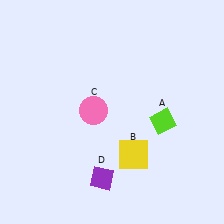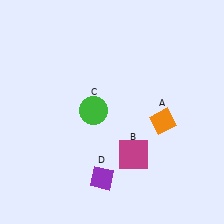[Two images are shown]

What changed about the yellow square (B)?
In Image 1, B is yellow. In Image 2, it changed to magenta.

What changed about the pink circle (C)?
In Image 1, C is pink. In Image 2, it changed to green.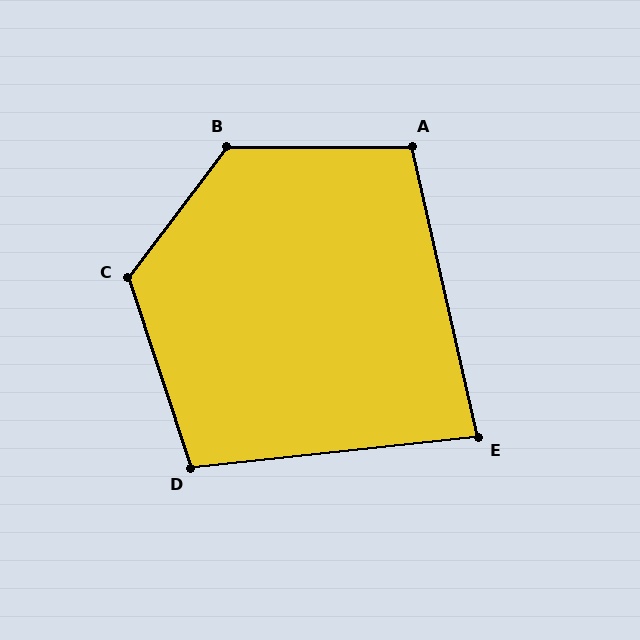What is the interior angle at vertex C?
Approximately 125 degrees (obtuse).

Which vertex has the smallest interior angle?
E, at approximately 84 degrees.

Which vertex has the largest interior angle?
B, at approximately 127 degrees.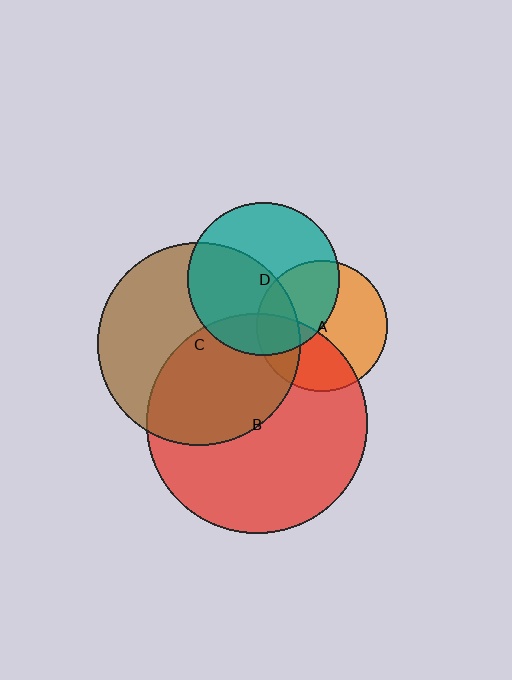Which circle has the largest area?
Circle B (red).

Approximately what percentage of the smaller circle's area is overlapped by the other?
Approximately 50%.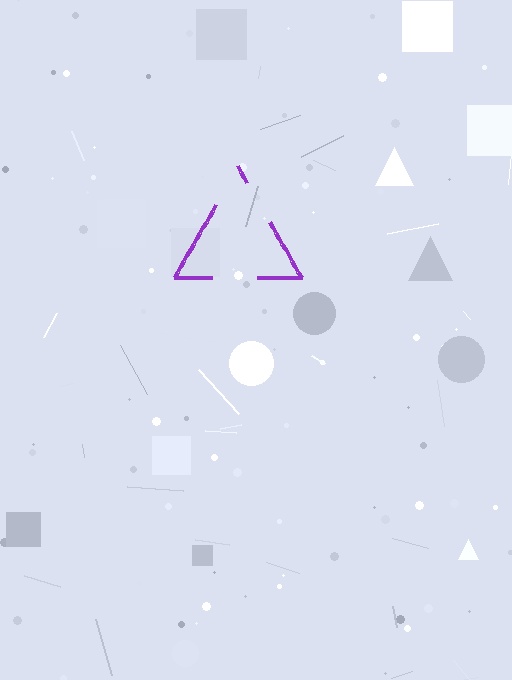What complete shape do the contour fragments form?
The contour fragments form a triangle.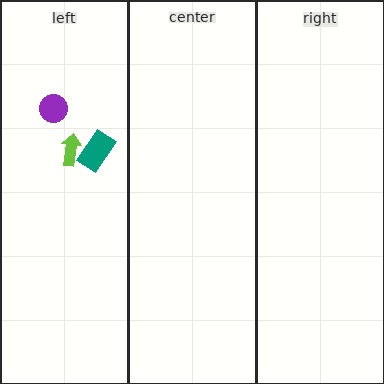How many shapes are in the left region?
3.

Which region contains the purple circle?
The left region.